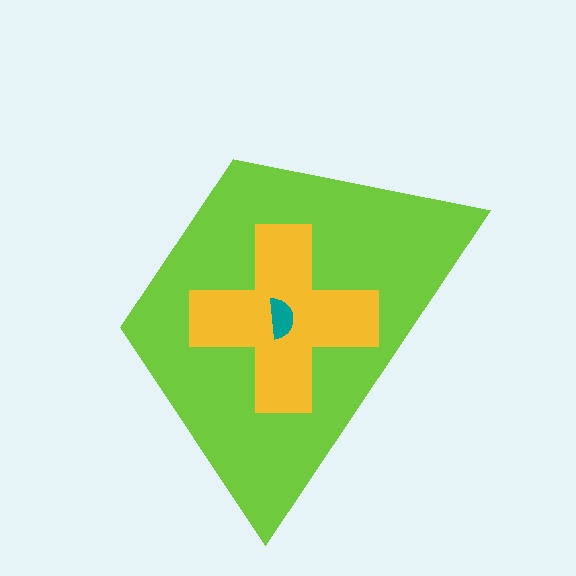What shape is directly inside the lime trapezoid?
The yellow cross.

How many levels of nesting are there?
3.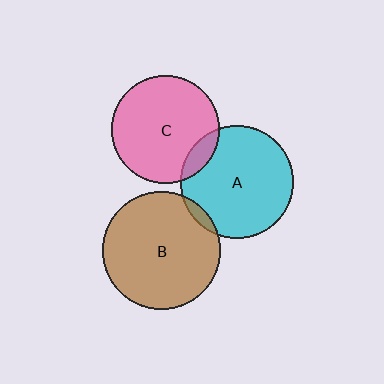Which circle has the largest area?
Circle B (brown).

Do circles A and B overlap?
Yes.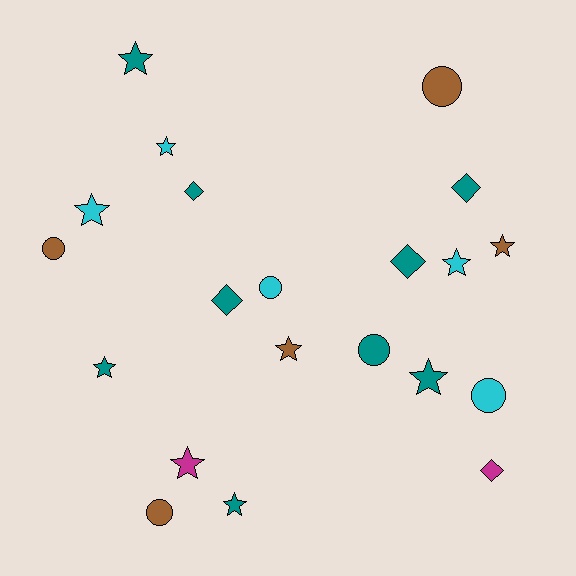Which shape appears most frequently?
Star, with 10 objects.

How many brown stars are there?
There are 2 brown stars.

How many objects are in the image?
There are 21 objects.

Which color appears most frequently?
Teal, with 9 objects.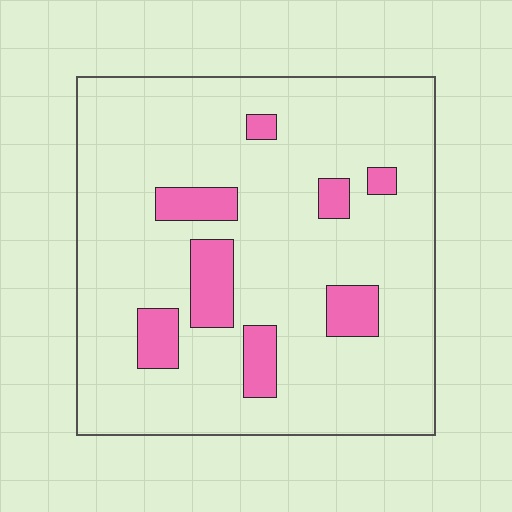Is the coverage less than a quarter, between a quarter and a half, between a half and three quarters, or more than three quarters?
Less than a quarter.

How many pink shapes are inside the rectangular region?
8.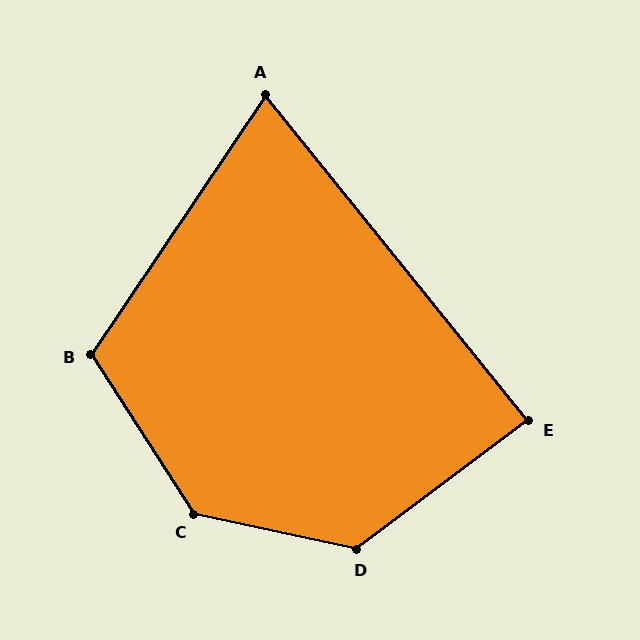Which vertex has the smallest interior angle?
A, at approximately 73 degrees.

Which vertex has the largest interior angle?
C, at approximately 135 degrees.